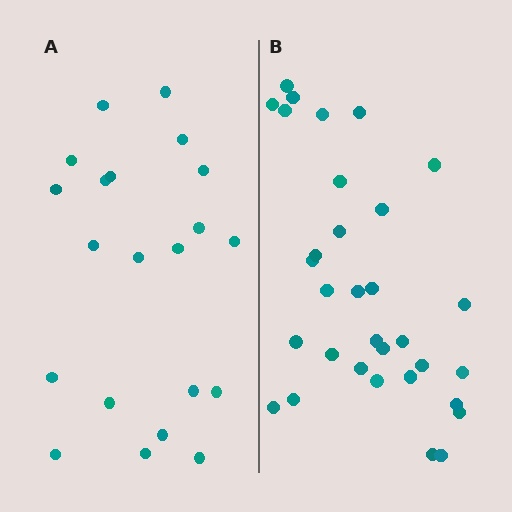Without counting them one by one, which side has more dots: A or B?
Region B (the right region) has more dots.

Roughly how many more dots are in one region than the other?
Region B has roughly 12 or so more dots than region A.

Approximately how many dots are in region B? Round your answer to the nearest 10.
About 30 dots. (The exact count is 32, which rounds to 30.)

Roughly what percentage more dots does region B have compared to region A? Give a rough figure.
About 50% more.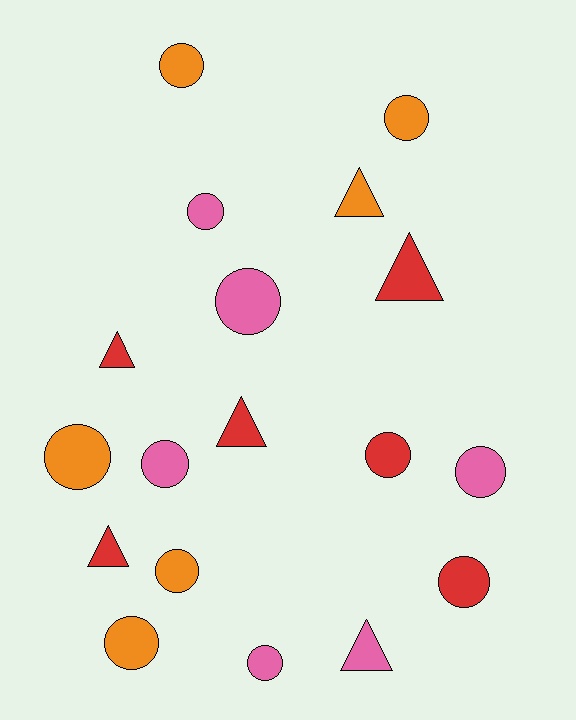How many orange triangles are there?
There is 1 orange triangle.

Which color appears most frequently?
Red, with 6 objects.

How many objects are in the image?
There are 18 objects.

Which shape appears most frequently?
Circle, with 12 objects.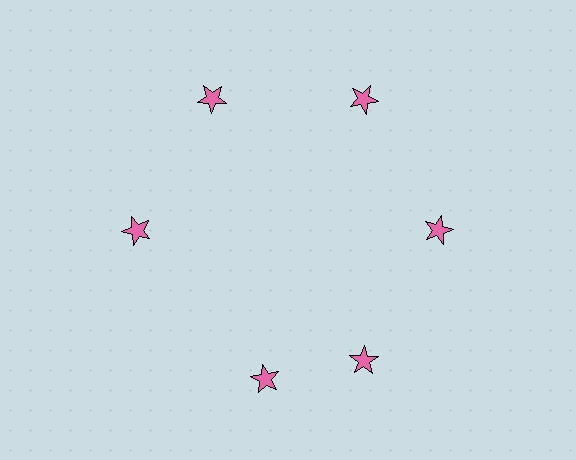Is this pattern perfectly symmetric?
No. The 6 pink stars are arranged in a ring, but one element near the 7 o'clock position is rotated out of alignment along the ring, breaking the 6-fold rotational symmetry.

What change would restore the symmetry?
The symmetry would be restored by rotating it back into even spacing with its neighbors so that all 6 stars sit at equal angles and equal distance from the center.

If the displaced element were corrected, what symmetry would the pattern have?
It would have 6-fold rotational symmetry — the pattern would map onto itself every 60 degrees.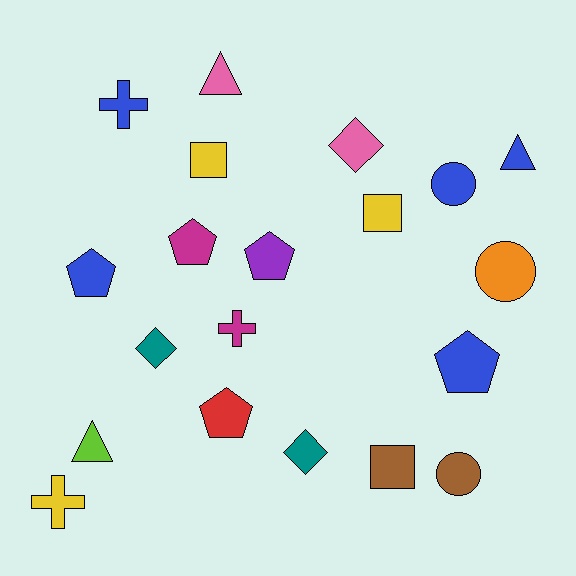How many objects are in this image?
There are 20 objects.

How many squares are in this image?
There are 3 squares.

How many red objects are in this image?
There is 1 red object.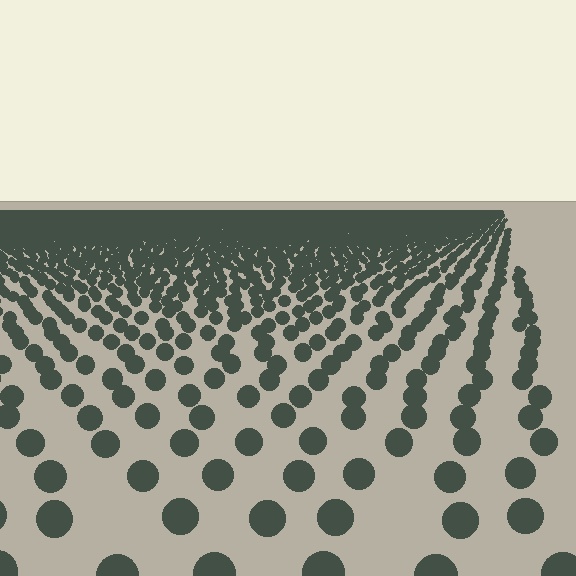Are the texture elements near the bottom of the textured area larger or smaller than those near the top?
Larger. Near the bottom, elements are closer to the viewer and appear at a bigger on-screen size.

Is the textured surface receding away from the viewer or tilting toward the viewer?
The surface is receding away from the viewer. Texture elements get smaller and denser toward the top.